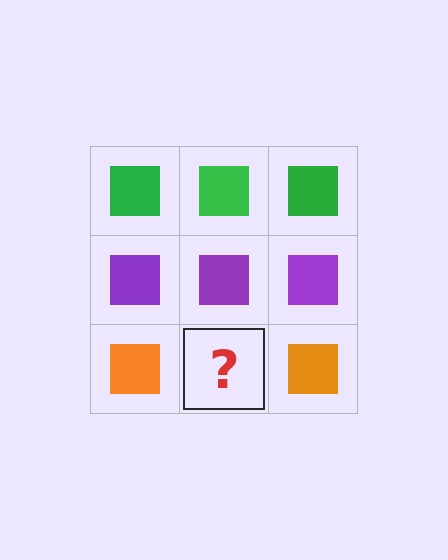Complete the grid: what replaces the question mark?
The question mark should be replaced with an orange square.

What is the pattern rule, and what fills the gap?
The rule is that each row has a consistent color. The gap should be filled with an orange square.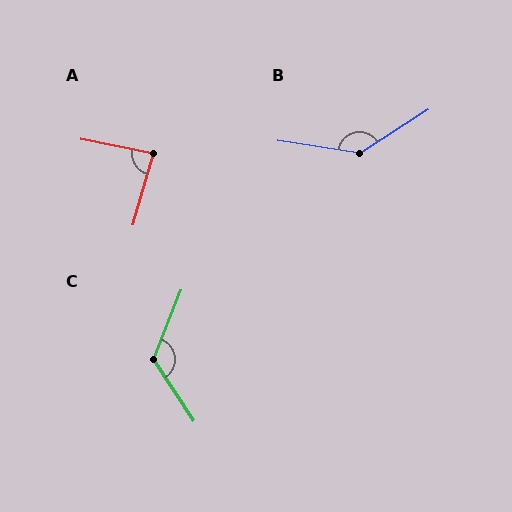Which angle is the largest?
B, at approximately 139 degrees.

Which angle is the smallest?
A, at approximately 85 degrees.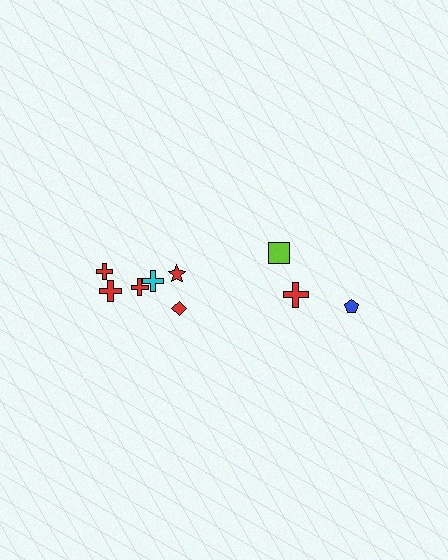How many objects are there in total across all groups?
There are 9 objects.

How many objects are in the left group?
There are 6 objects.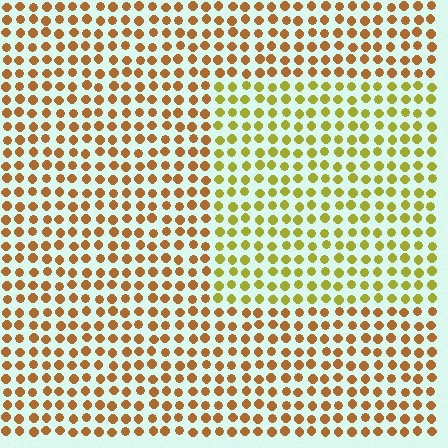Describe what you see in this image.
The image is filled with small brown elements in a uniform arrangement. A rectangle-shaped region is visible where the elements are tinted to a slightly different hue, forming a subtle color boundary.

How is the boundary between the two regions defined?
The boundary is defined purely by a slight shift in hue (about 37 degrees). Spacing, size, and orientation are identical on both sides.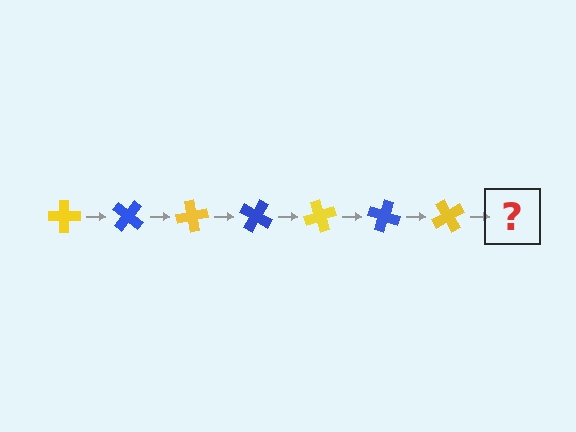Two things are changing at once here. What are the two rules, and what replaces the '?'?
The two rules are that it rotates 40 degrees each step and the color cycles through yellow and blue. The '?' should be a blue cross, rotated 280 degrees from the start.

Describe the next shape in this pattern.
It should be a blue cross, rotated 280 degrees from the start.